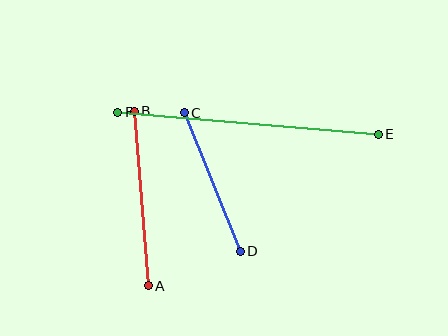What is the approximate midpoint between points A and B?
The midpoint is at approximately (141, 199) pixels.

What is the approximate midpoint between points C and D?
The midpoint is at approximately (212, 182) pixels.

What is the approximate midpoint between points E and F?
The midpoint is at approximately (248, 123) pixels.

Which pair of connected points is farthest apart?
Points E and F are farthest apart.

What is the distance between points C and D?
The distance is approximately 149 pixels.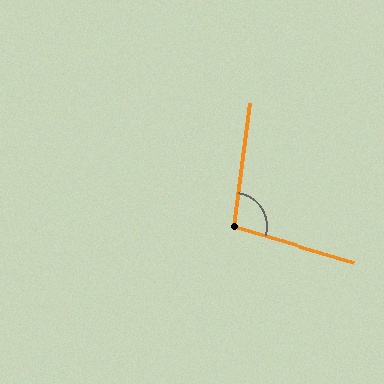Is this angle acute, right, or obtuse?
It is obtuse.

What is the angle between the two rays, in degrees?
Approximately 99 degrees.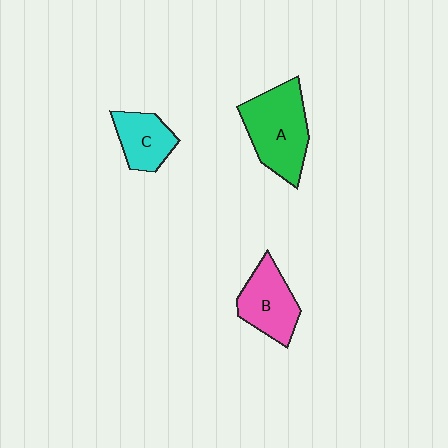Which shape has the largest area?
Shape A (green).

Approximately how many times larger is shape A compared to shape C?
Approximately 1.7 times.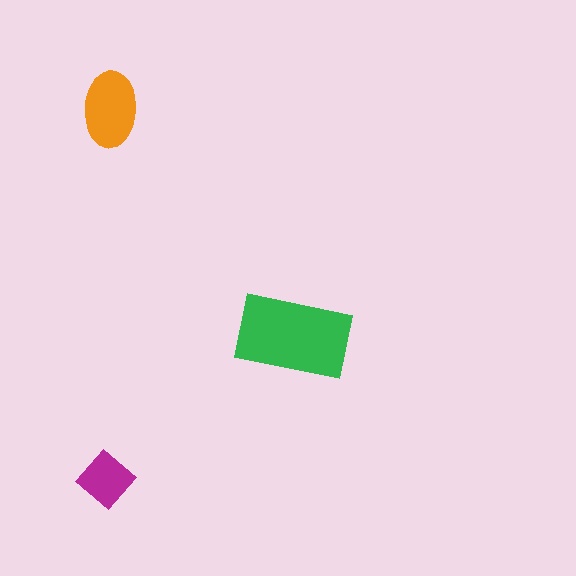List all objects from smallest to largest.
The magenta diamond, the orange ellipse, the green rectangle.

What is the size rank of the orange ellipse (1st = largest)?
2nd.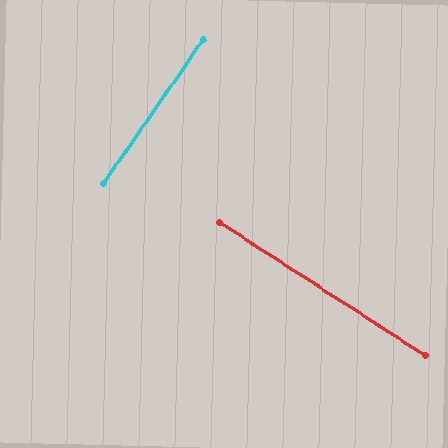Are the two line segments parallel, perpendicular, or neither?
Perpendicular — they meet at approximately 88°.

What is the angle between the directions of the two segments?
Approximately 88 degrees.